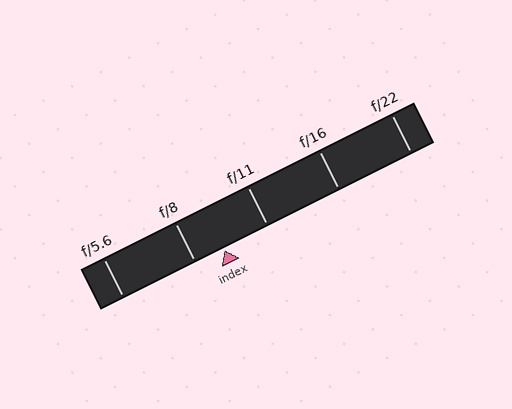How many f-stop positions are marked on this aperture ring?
There are 5 f-stop positions marked.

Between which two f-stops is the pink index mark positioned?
The index mark is between f/8 and f/11.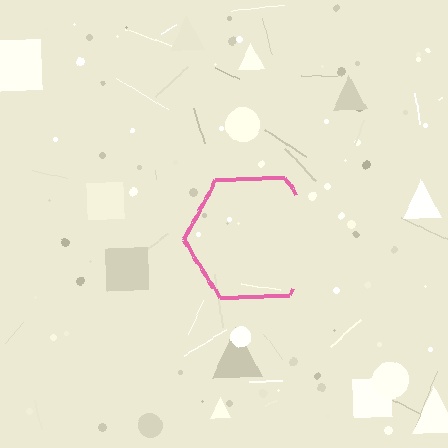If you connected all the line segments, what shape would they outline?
They would outline a hexagon.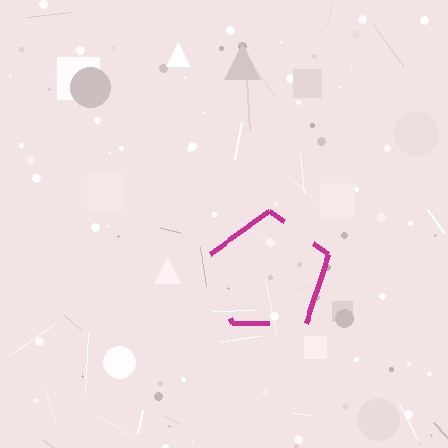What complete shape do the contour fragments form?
The contour fragments form a pentagon.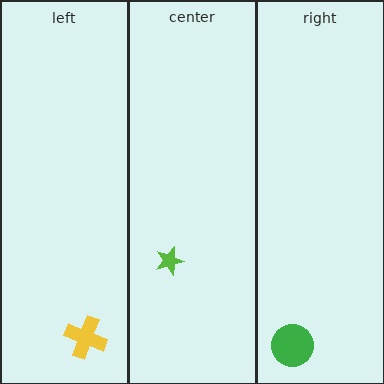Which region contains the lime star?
The center region.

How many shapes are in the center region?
1.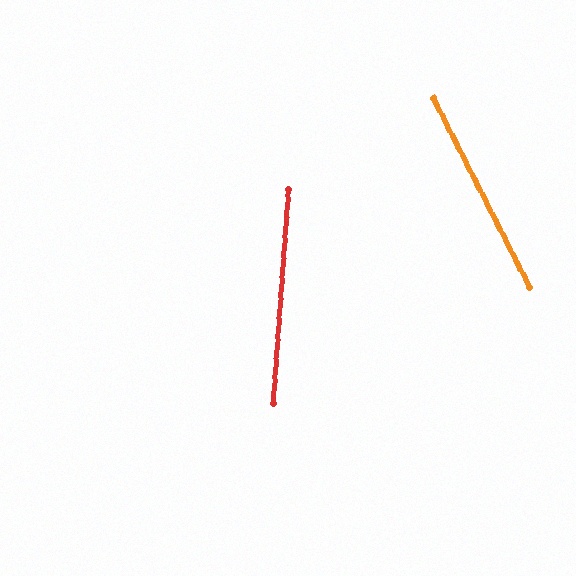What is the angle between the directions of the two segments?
Approximately 31 degrees.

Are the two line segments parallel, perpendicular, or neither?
Neither parallel nor perpendicular — they differ by about 31°.